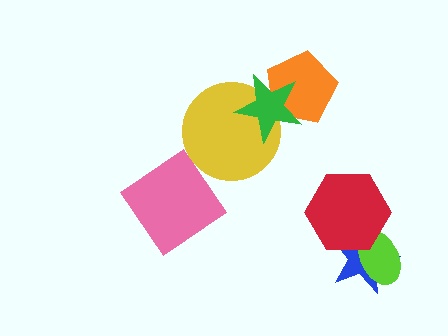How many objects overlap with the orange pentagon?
1 object overlaps with the orange pentagon.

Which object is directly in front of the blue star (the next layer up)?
The lime ellipse is directly in front of the blue star.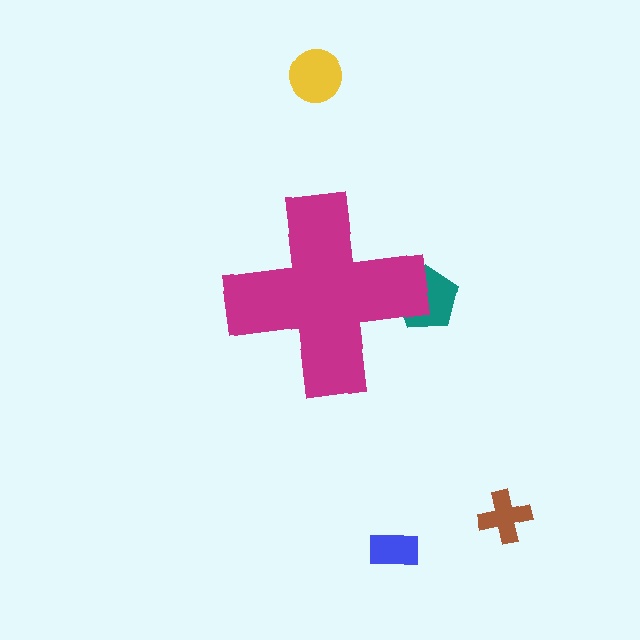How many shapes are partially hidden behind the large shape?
1 shape is partially hidden.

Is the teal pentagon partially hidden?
Yes, the teal pentagon is partially hidden behind the magenta cross.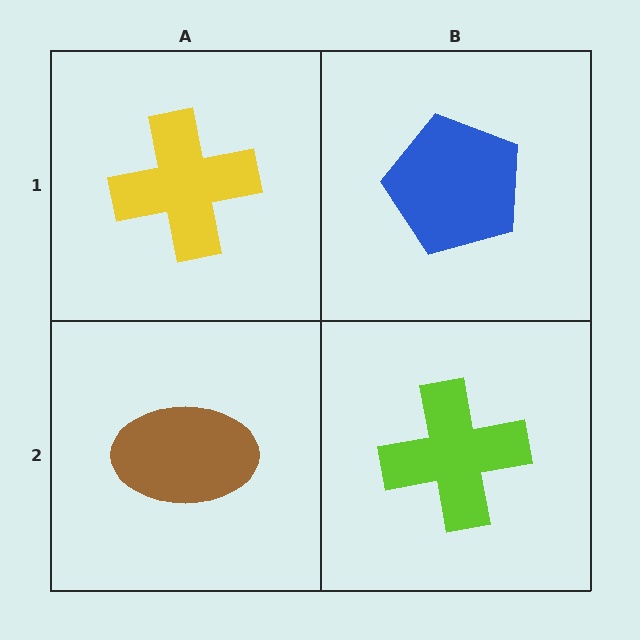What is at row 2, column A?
A brown ellipse.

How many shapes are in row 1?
2 shapes.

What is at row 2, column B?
A lime cross.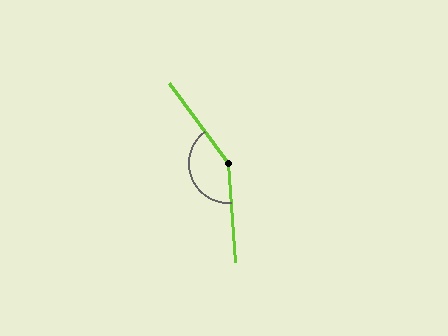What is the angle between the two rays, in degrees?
Approximately 148 degrees.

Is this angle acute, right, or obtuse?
It is obtuse.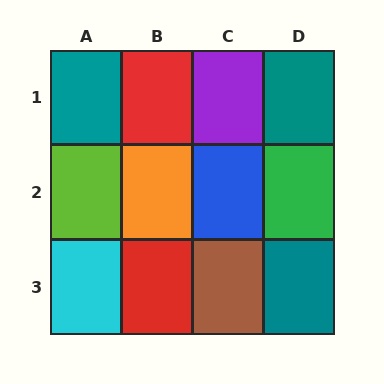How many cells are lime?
1 cell is lime.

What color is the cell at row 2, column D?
Green.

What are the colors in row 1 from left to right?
Teal, red, purple, teal.